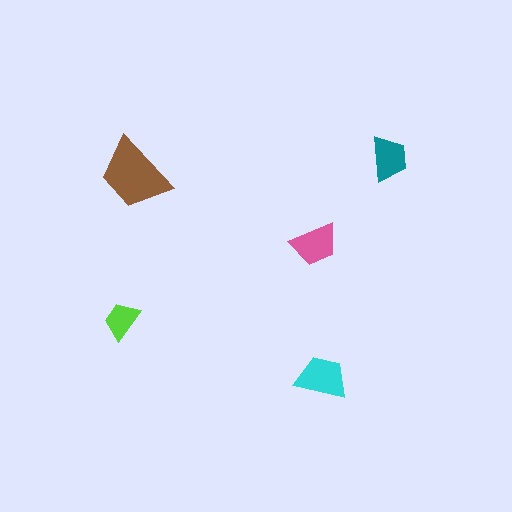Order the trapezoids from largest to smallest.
the brown one, the cyan one, the pink one, the teal one, the lime one.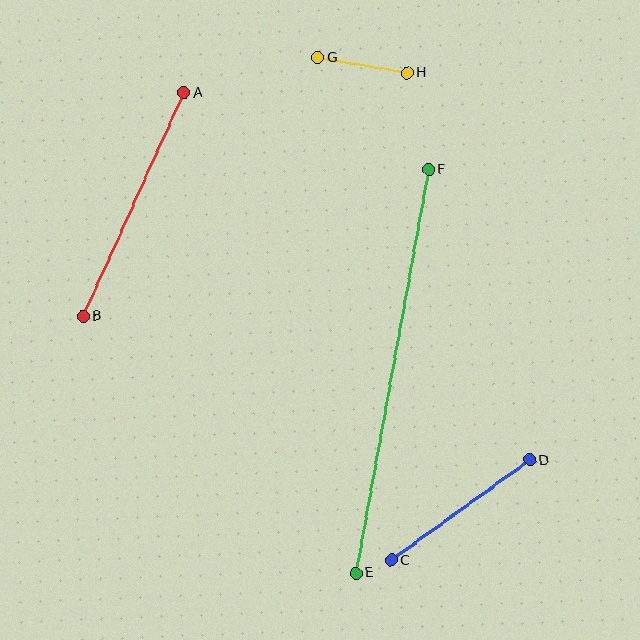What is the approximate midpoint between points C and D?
The midpoint is at approximately (461, 510) pixels.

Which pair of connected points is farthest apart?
Points E and F are farthest apart.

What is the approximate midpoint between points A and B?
The midpoint is at approximately (133, 204) pixels.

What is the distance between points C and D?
The distance is approximately 171 pixels.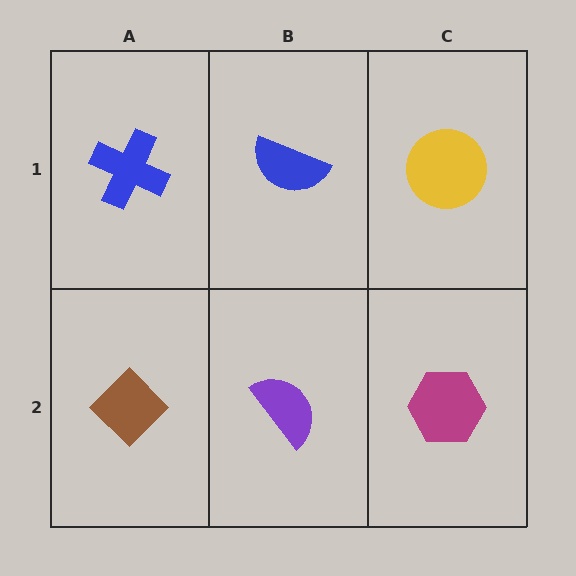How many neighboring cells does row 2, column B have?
3.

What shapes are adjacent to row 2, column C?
A yellow circle (row 1, column C), a purple semicircle (row 2, column B).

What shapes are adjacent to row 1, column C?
A magenta hexagon (row 2, column C), a blue semicircle (row 1, column B).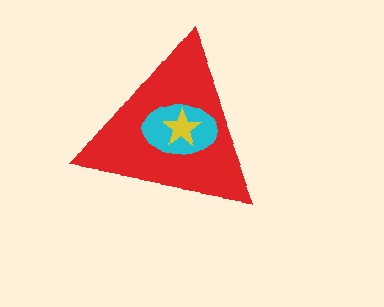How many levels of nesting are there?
3.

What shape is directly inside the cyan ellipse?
The yellow star.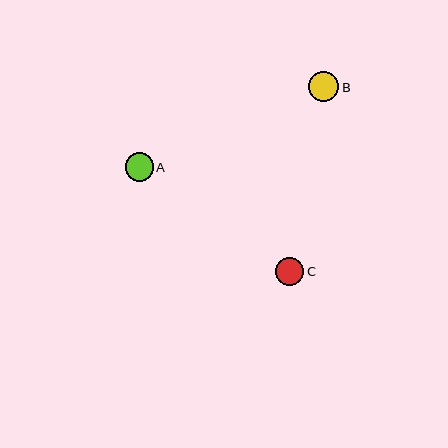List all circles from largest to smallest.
From largest to smallest: B, A, C.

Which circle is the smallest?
Circle C is the smallest with a size of approximately 28 pixels.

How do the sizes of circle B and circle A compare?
Circle B and circle A are approximately the same size.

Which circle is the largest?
Circle B is the largest with a size of approximately 31 pixels.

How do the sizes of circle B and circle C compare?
Circle B and circle C are approximately the same size.